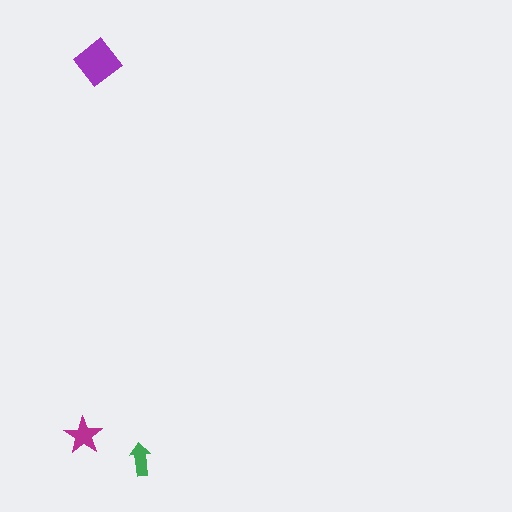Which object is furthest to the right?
The green arrow is rightmost.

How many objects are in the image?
There are 3 objects in the image.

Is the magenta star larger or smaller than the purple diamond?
Smaller.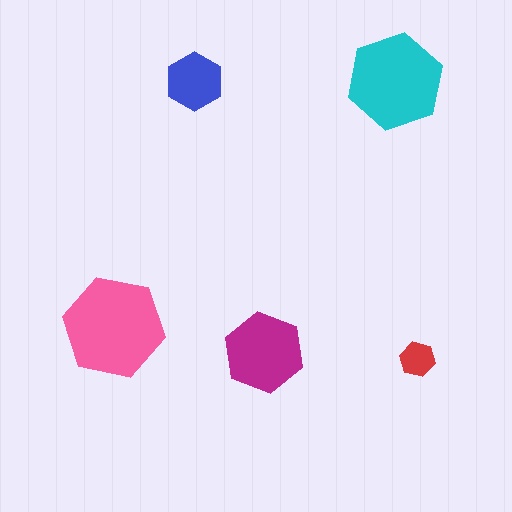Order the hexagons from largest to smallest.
the pink one, the cyan one, the magenta one, the blue one, the red one.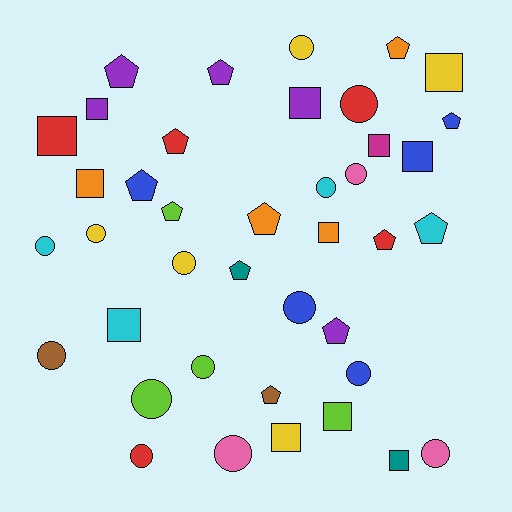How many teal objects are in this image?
There are 2 teal objects.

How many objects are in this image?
There are 40 objects.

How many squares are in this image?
There are 12 squares.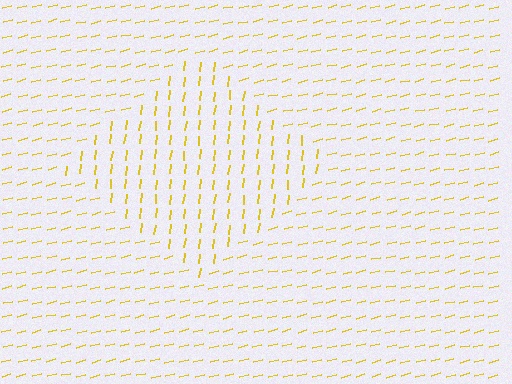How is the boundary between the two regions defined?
The boundary is defined purely by a change in line orientation (approximately 69 degrees difference). All lines are the same color and thickness.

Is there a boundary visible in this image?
Yes, there is a texture boundary formed by a change in line orientation.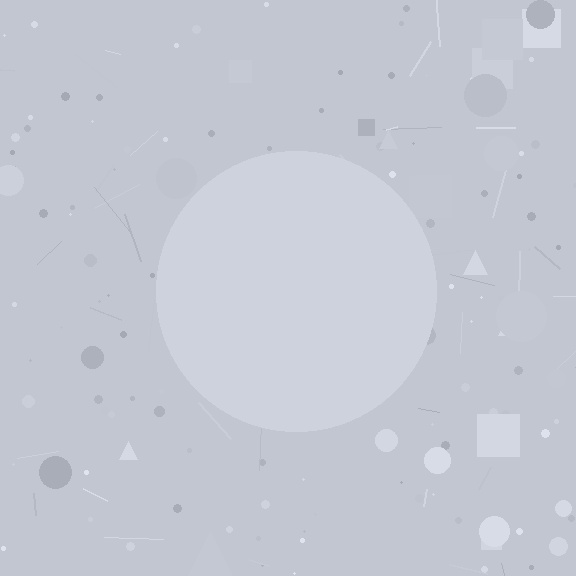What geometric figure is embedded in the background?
A circle is embedded in the background.